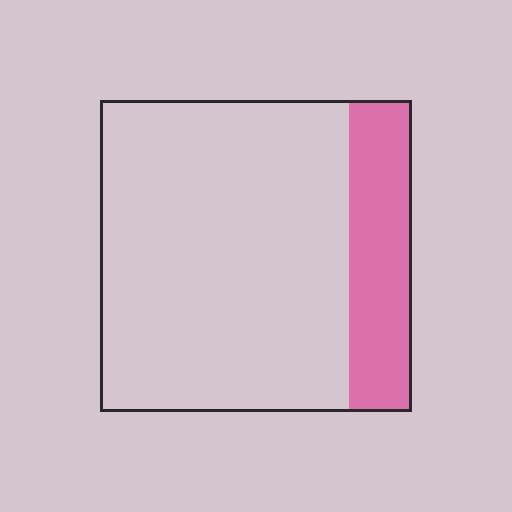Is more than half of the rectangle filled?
No.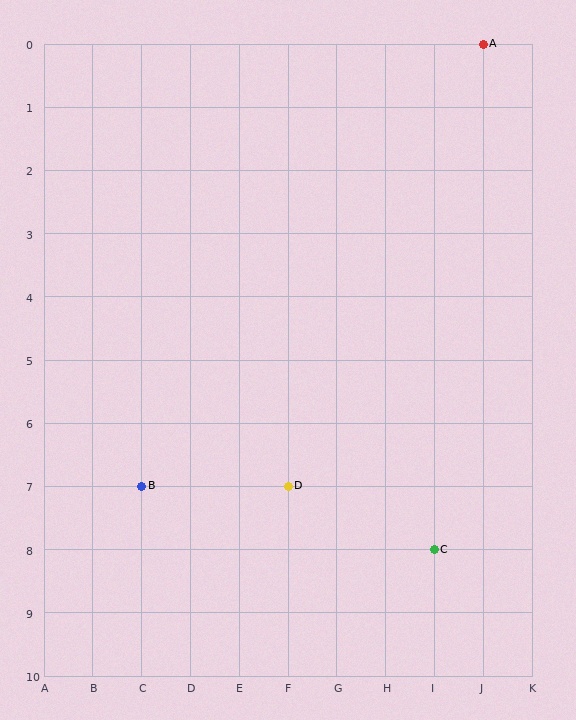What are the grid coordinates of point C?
Point C is at grid coordinates (I, 8).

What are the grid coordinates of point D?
Point D is at grid coordinates (F, 7).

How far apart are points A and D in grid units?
Points A and D are 4 columns and 7 rows apart (about 8.1 grid units diagonally).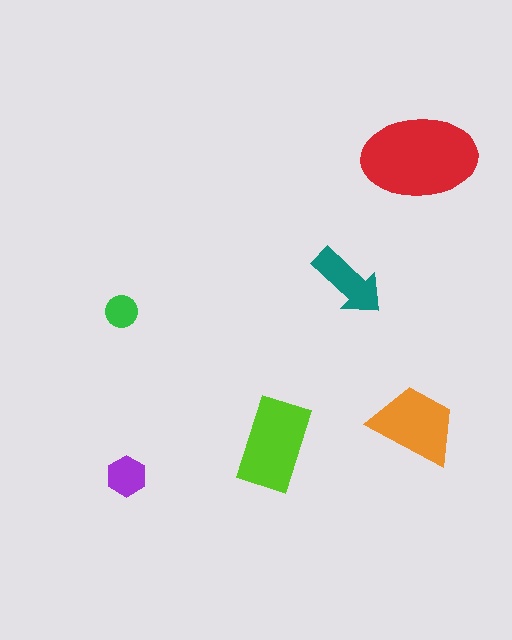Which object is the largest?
The red ellipse.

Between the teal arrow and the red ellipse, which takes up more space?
The red ellipse.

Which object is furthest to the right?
The red ellipse is rightmost.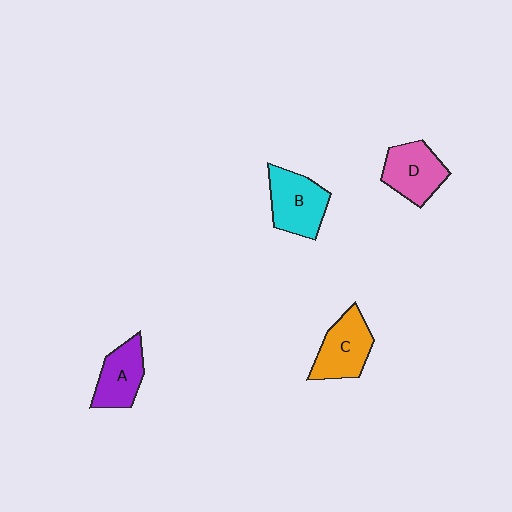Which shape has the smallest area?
Shape A (purple).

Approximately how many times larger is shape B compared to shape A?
Approximately 1.2 times.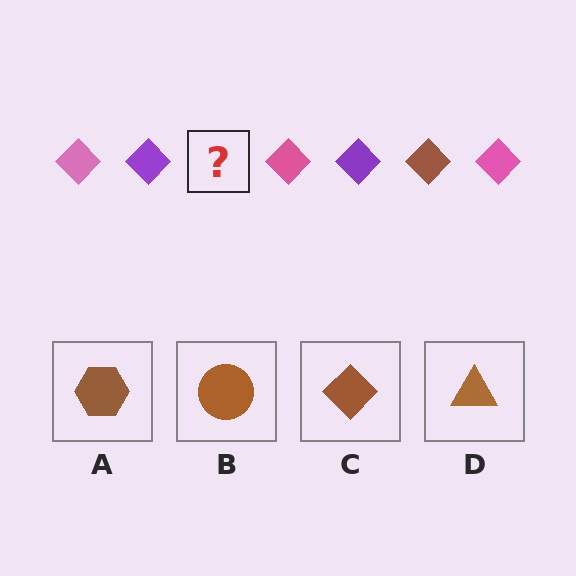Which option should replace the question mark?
Option C.